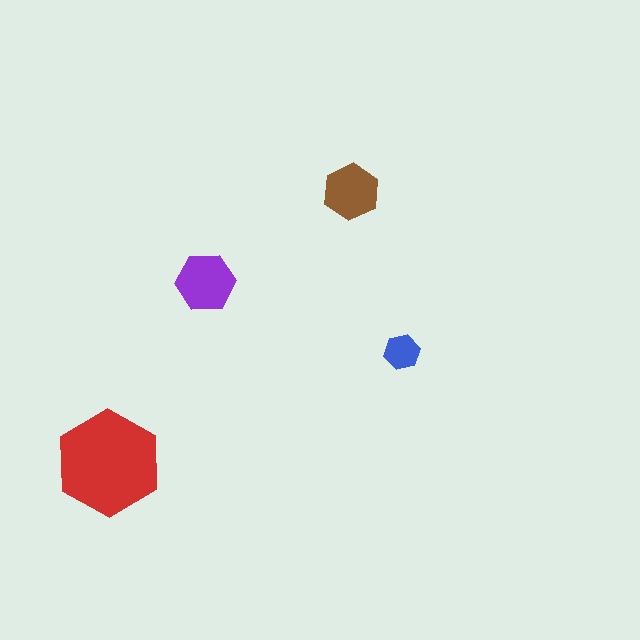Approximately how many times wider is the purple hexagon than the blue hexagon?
About 1.5 times wider.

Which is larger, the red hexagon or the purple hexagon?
The red one.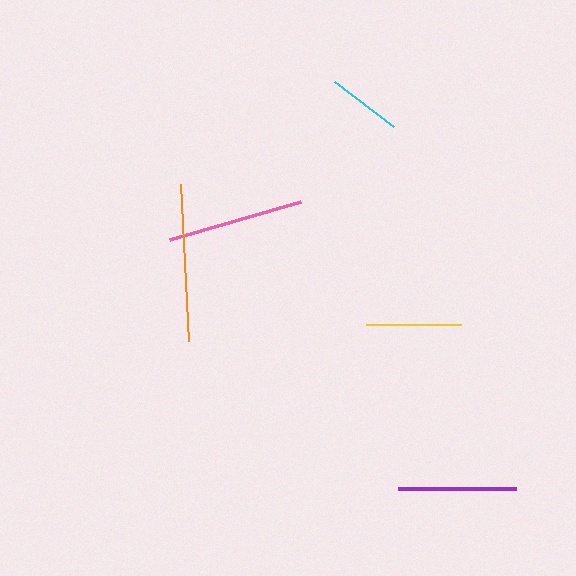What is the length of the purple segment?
The purple segment is approximately 118 pixels long.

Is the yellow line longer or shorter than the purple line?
The purple line is longer than the yellow line.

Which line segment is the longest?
The orange line is the longest at approximately 157 pixels.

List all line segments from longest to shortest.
From longest to shortest: orange, pink, purple, yellow, cyan.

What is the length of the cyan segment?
The cyan segment is approximately 75 pixels long.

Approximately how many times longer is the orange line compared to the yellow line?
The orange line is approximately 1.6 times the length of the yellow line.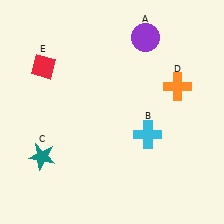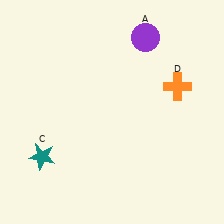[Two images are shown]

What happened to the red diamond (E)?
The red diamond (E) was removed in Image 2. It was in the top-left area of Image 1.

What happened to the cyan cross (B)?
The cyan cross (B) was removed in Image 2. It was in the bottom-right area of Image 1.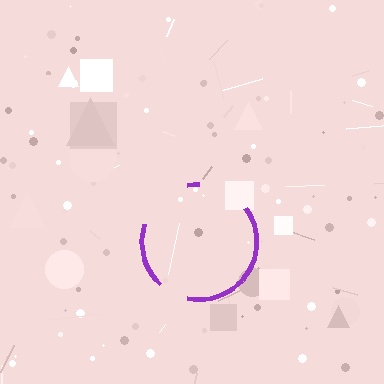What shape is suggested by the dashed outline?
The dashed outline suggests a circle.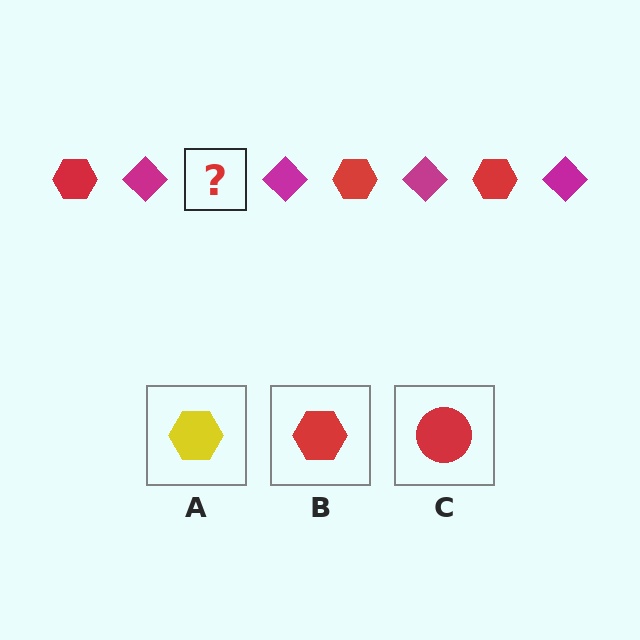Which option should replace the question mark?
Option B.